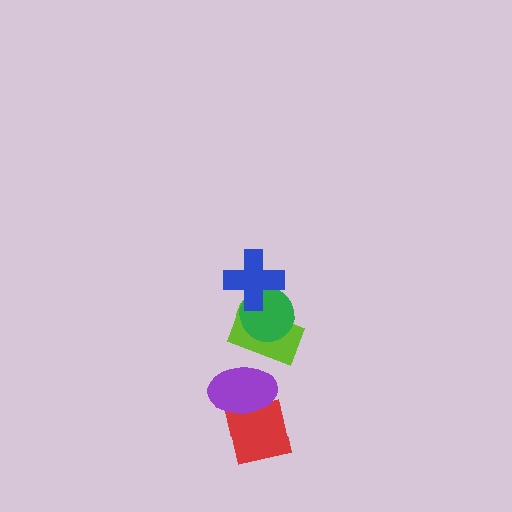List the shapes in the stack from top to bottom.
From top to bottom: the blue cross, the green circle, the lime rectangle, the purple ellipse, the red square.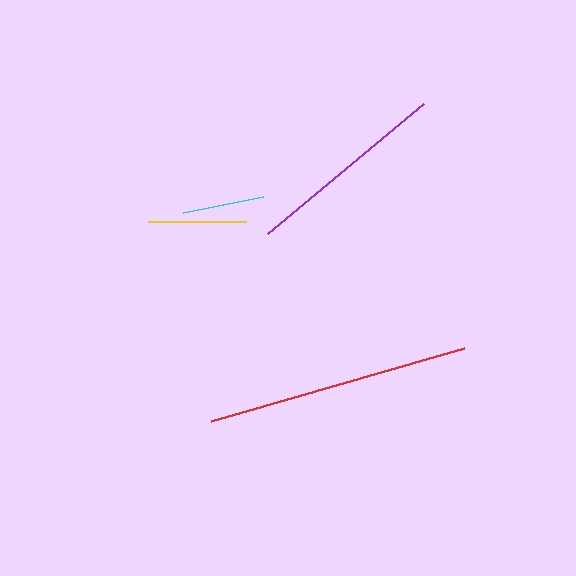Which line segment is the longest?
The red line is the longest at approximately 263 pixels.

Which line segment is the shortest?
The cyan line is the shortest at approximately 81 pixels.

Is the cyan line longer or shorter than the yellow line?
The yellow line is longer than the cyan line.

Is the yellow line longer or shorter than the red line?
The red line is longer than the yellow line.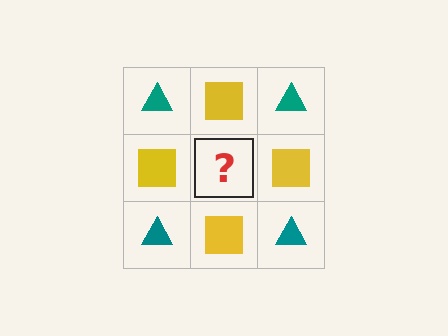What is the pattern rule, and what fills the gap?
The rule is that it alternates teal triangle and yellow square in a checkerboard pattern. The gap should be filled with a teal triangle.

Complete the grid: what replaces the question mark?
The question mark should be replaced with a teal triangle.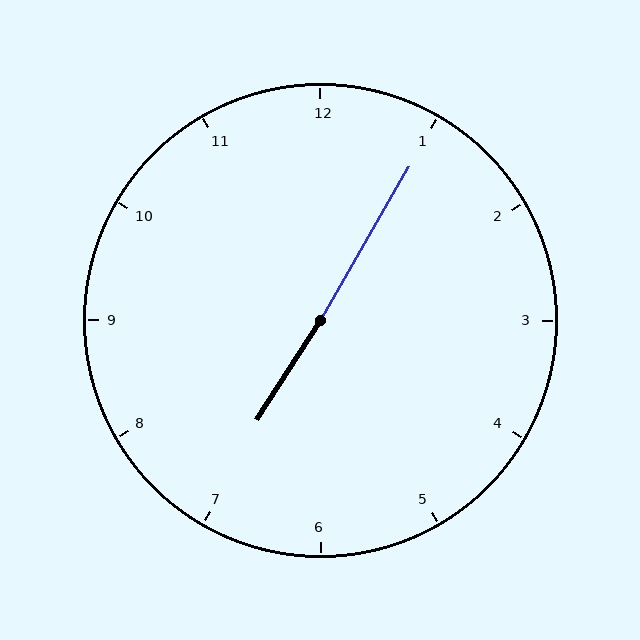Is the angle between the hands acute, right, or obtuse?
It is obtuse.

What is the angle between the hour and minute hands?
Approximately 178 degrees.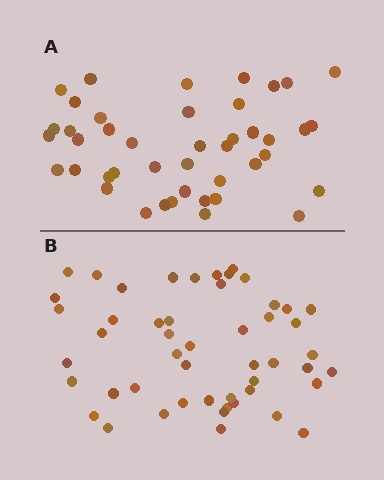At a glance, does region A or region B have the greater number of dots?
Region B (the bottom region) has more dots.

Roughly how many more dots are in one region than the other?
Region B has roughly 8 or so more dots than region A.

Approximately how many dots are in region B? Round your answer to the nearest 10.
About 50 dots.